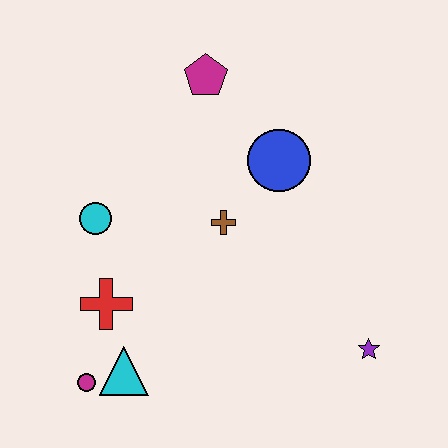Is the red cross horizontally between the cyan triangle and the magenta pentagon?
No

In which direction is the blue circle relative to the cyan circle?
The blue circle is to the right of the cyan circle.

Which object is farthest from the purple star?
The magenta pentagon is farthest from the purple star.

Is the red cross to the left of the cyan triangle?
Yes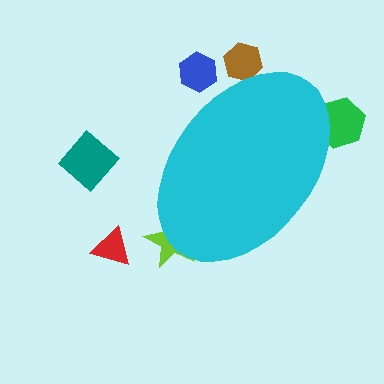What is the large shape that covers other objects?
A cyan ellipse.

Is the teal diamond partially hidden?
No, the teal diamond is fully visible.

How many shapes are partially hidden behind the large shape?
4 shapes are partially hidden.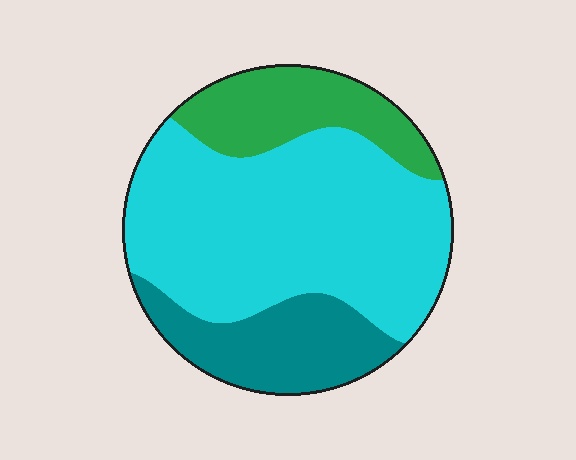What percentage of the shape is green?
Green covers about 20% of the shape.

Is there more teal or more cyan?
Cyan.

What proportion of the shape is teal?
Teal covers 20% of the shape.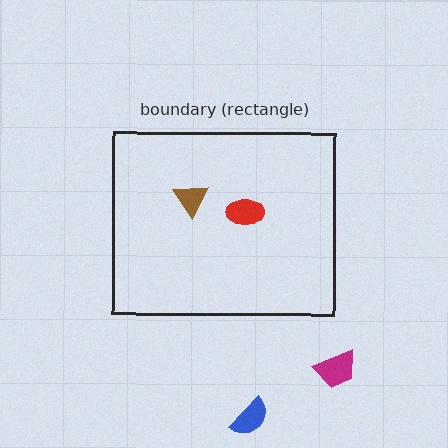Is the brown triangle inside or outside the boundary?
Inside.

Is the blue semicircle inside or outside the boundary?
Outside.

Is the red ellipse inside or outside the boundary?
Inside.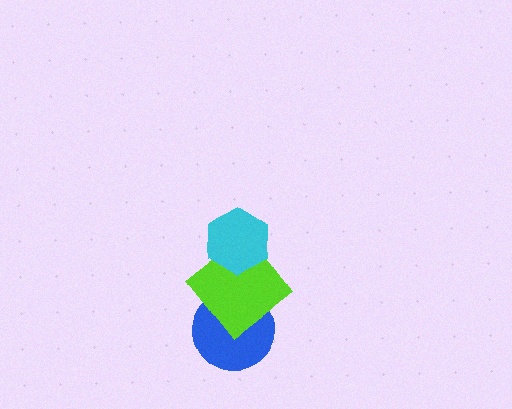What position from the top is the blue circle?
The blue circle is 3rd from the top.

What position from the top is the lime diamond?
The lime diamond is 2nd from the top.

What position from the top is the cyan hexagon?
The cyan hexagon is 1st from the top.